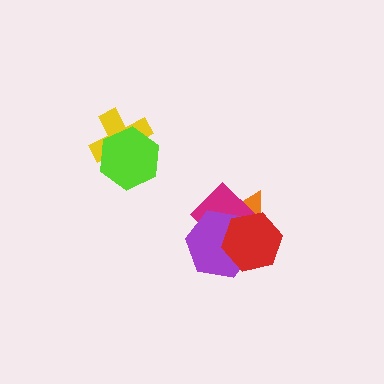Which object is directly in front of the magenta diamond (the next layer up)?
The purple hexagon is directly in front of the magenta diamond.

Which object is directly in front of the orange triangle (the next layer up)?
The magenta diamond is directly in front of the orange triangle.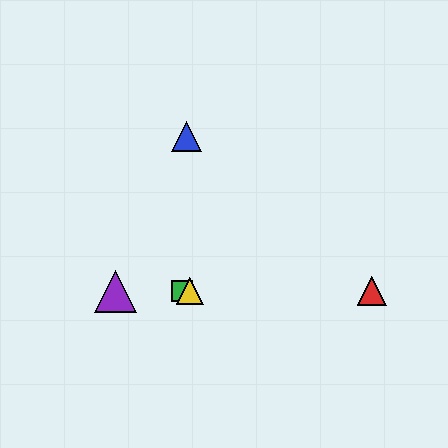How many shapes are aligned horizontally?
4 shapes (the red triangle, the green square, the yellow triangle, the purple triangle) are aligned horizontally.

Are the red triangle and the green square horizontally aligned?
Yes, both are at y≈291.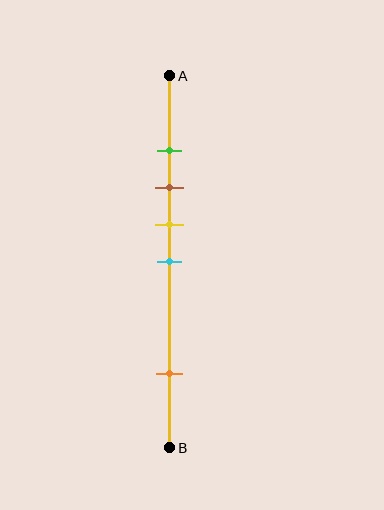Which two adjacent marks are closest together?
The green and brown marks are the closest adjacent pair.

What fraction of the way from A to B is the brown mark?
The brown mark is approximately 30% (0.3) of the way from A to B.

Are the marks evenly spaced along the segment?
No, the marks are not evenly spaced.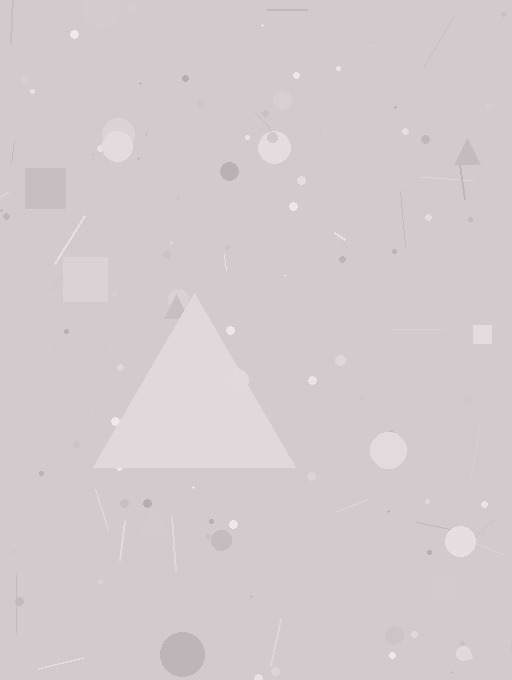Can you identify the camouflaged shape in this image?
The camouflaged shape is a triangle.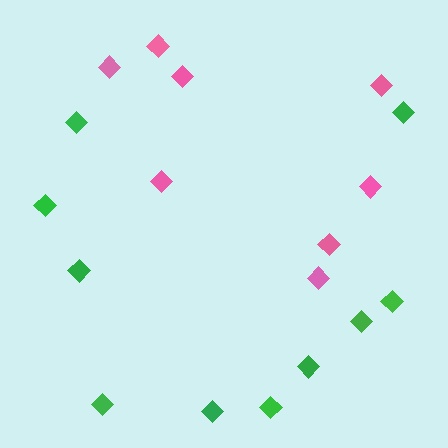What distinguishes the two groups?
There are 2 groups: one group of green diamonds (10) and one group of pink diamonds (8).